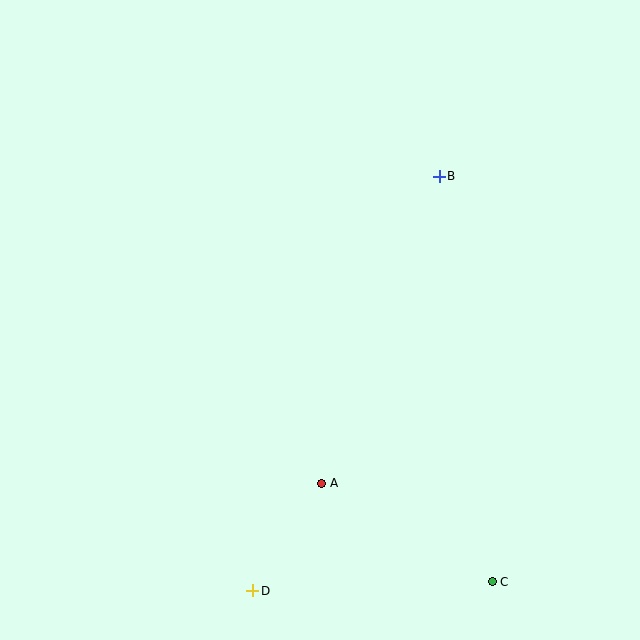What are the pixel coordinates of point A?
Point A is at (322, 483).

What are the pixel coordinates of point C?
Point C is at (492, 582).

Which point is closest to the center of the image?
Point A at (322, 483) is closest to the center.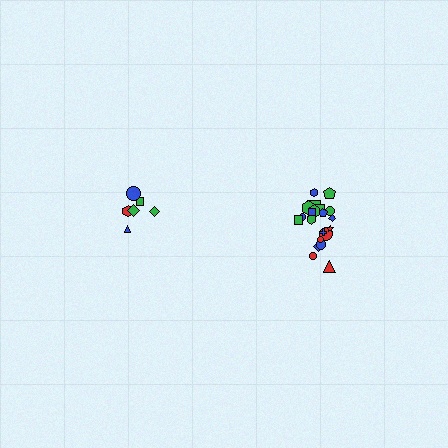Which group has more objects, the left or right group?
The right group.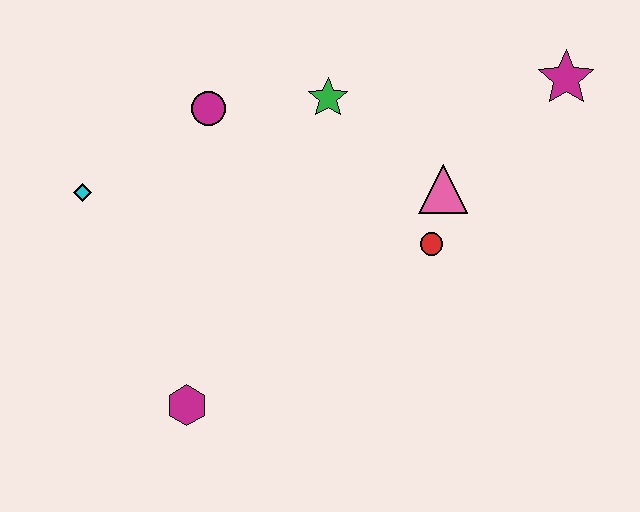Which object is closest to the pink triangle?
The red circle is closest to the pink triangle.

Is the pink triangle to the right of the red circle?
Yes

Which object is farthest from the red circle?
The cyan diamond is farthest from the red circle.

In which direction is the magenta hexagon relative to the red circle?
The magenta hexagon is to the left of the red circle.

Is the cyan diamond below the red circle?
No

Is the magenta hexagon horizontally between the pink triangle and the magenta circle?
No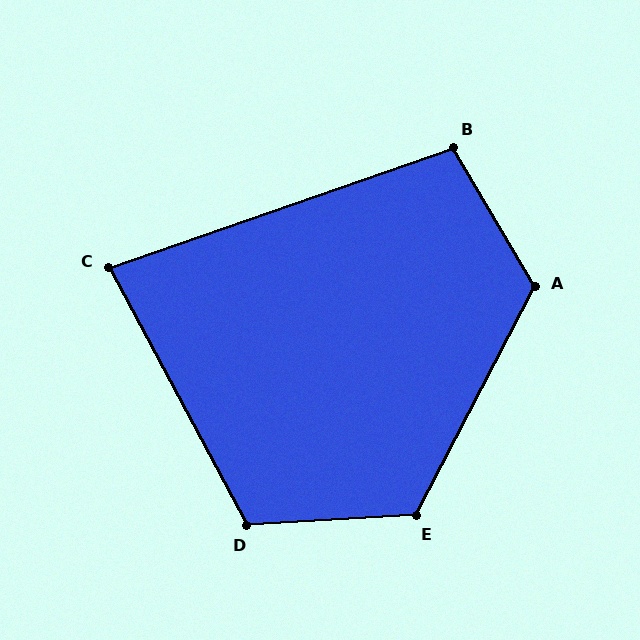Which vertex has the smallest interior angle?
C, at approximately 81 degrees.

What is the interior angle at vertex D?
Approximately 115 degrees (obtuse).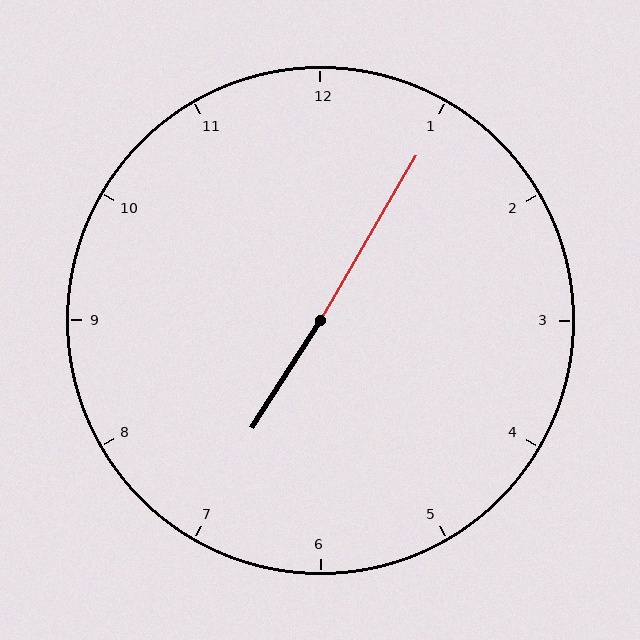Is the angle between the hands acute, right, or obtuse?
It is obtuse.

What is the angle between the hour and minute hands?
Approximately 178 degrees.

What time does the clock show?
7:05.